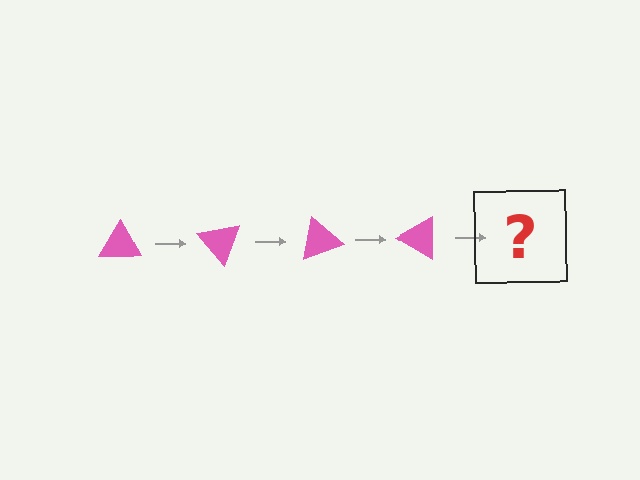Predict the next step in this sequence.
The next step is a pink triangle rotated 200 degrees.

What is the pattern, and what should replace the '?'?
The pattern is that the triangle rotates 50 degrees each step. The '?' should be a pink triangle rotated 200 degrees.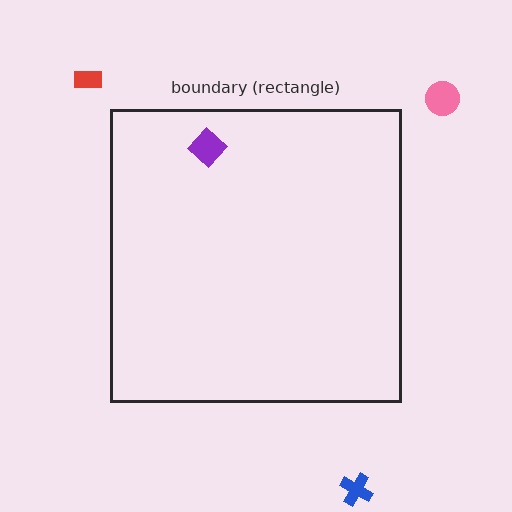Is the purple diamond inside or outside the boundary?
Inside.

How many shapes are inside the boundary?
1 inside, 3 outside.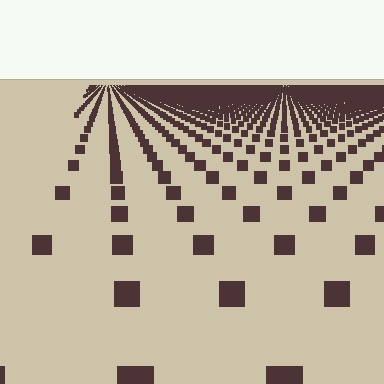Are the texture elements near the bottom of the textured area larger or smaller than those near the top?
Larger. Near the bottom, elements are closer to the viewer and appear at a bigger on-screen size.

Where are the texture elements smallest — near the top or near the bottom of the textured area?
Near the top.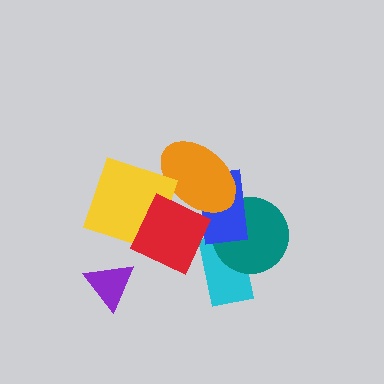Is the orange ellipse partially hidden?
Yes, it is partially covered by another shape.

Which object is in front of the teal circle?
The blue rectangle is in front of the teal circle.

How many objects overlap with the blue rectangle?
4 objects overlap with the blue rectangle.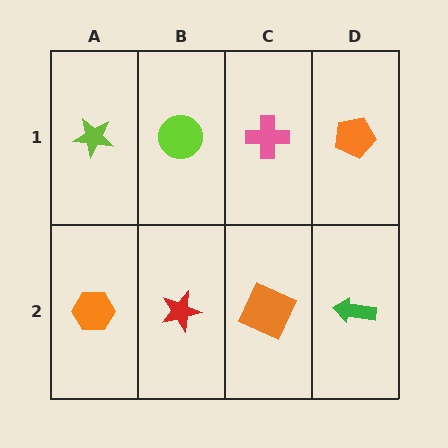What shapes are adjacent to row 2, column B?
A lime circle (row 1, column B), an orange hexagon (row 2, column A), an orange square (row 2, column C).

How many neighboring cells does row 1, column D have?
2.